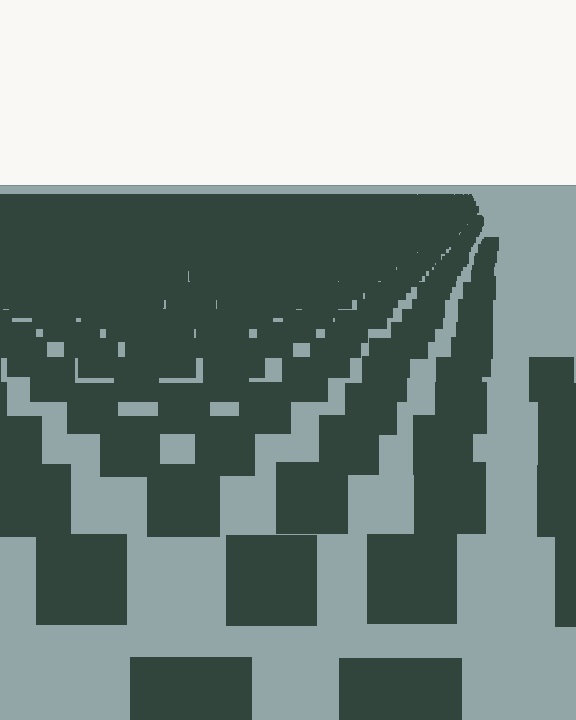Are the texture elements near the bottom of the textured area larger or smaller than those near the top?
Larger. Near the bottom, elements are closer to the viewer and appear at a bigger on-screen size.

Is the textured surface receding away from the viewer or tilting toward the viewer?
The surface is receding away from the viewer. Texture elements get smaller and denser toward the top.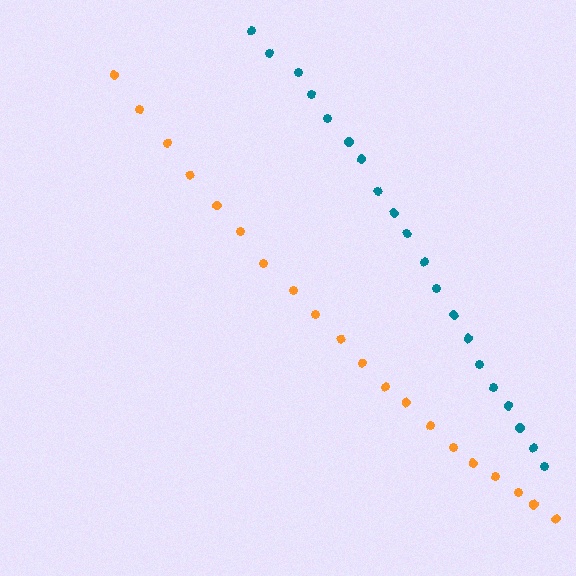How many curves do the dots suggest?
There are 2 distinct paths.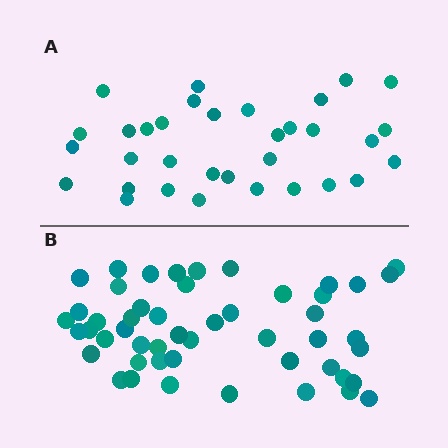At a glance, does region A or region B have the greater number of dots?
Region B (the bottom region) has more dots.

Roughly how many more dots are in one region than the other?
Region B has approximately 15 more dots than region A.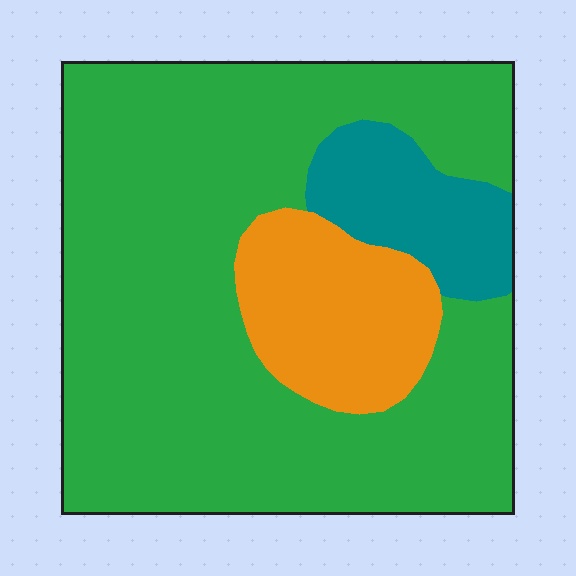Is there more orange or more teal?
Orange.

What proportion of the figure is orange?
Orange covers roughly 15% of the figure.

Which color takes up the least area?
Teal, at roughly 10%.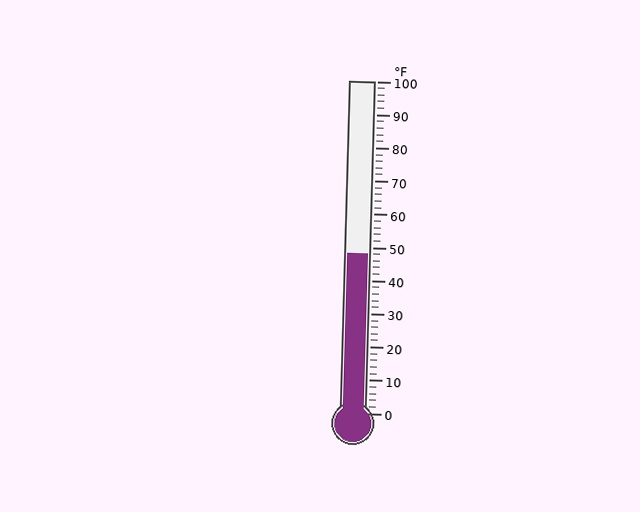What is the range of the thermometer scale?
The thermometer scale ranges from 0°F to 100°F.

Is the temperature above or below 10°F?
The temperature is above 10°F.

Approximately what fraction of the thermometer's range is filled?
The thermometer is filled to approximately 50% of its range.